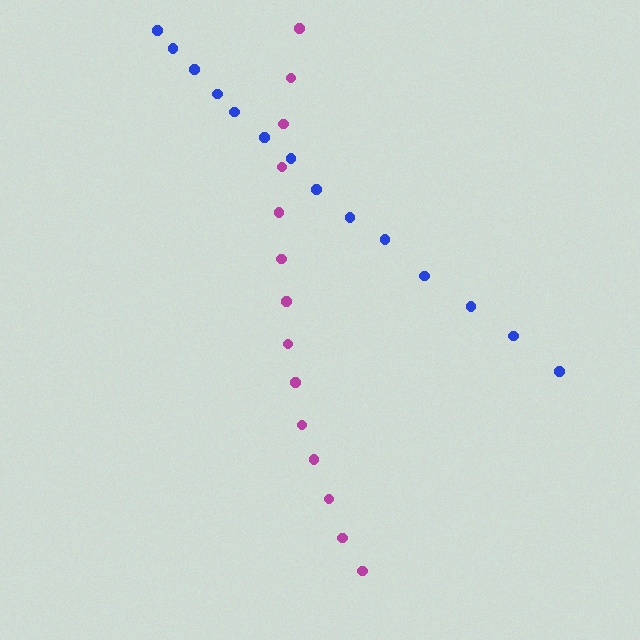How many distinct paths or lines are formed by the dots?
There are 2 distinct paths.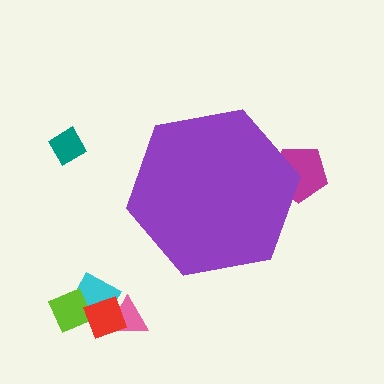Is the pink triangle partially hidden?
No, the pink triangle is fully visible.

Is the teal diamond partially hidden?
No, the teal diamond is fully visible.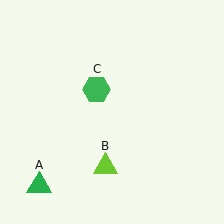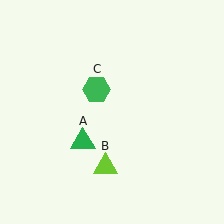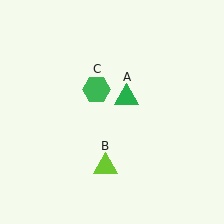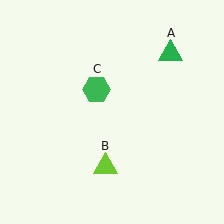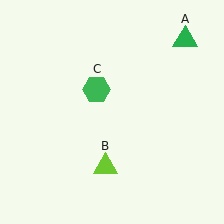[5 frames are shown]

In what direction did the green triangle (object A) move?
The green triangle (object A) moved up and to the right.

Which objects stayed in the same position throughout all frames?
Lime triangle (object B) and green hexagon (object C) remained stationary.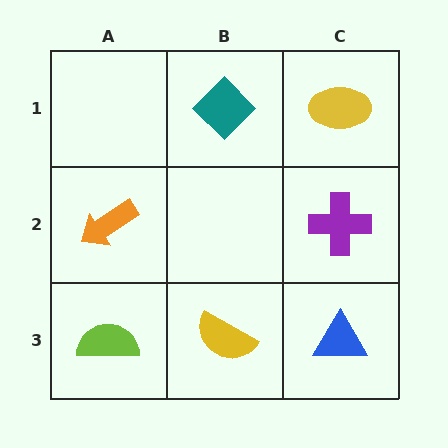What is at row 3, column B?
A yellow semicircle.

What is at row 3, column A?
A lime semicircle.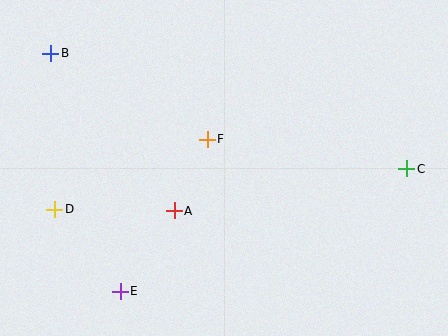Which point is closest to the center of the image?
Point F at (207, 139) is closest to the center.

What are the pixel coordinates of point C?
Point C is at (407, 169).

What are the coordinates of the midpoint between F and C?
The midpoint between F and C is at (307, 154).